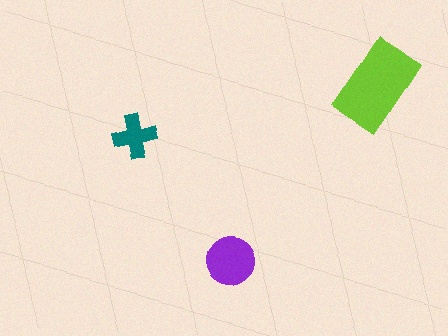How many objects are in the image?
There are 3 objects in the image.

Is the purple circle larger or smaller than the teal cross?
Larger.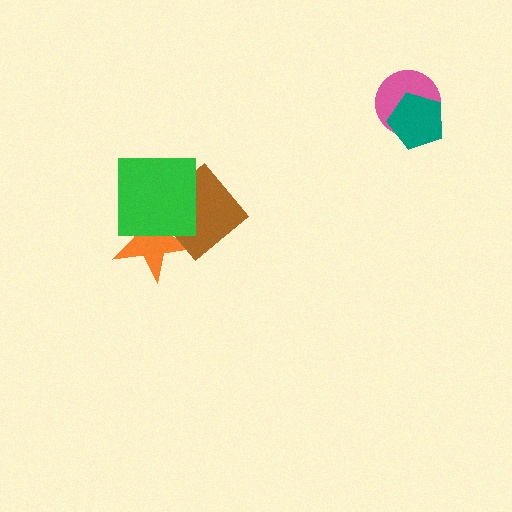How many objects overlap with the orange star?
2 objects overlap with the orange star.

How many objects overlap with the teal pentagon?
1 object overlaps with the teal pentagon.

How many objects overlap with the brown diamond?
2 objects overlap with the brown diamond.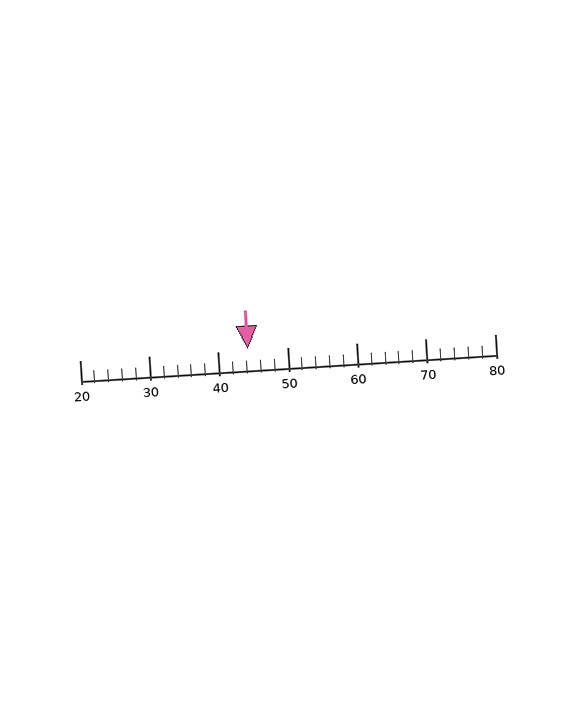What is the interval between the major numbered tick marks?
The major tick marks are spaced 10 units apart.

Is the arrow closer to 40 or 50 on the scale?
The arrow is closer to 40.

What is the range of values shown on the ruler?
The ruler shows values from 20 to 80.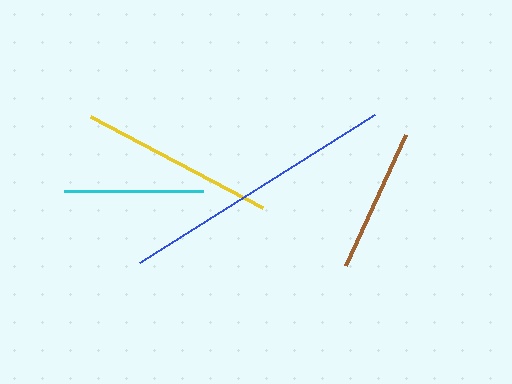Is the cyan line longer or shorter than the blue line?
The blue line is longer than the cyan line.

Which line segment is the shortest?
The cyan line is the shortest at approximately 139 pixels.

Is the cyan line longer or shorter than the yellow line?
The yellow line is longer than the cyan line.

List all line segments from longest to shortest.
From longest to shortest: blue, yellow, brown, cyan.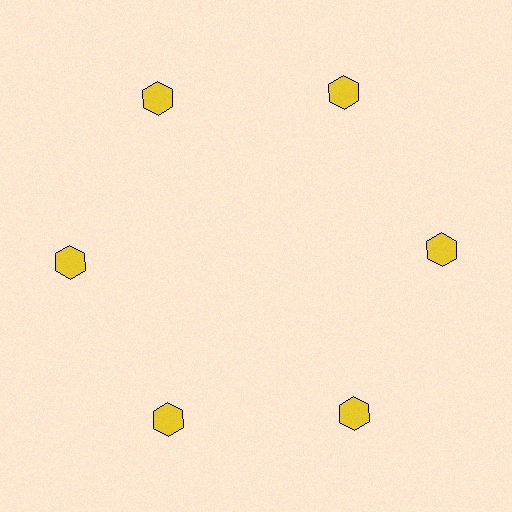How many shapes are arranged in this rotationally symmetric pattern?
There are 6 shapes, arranged in 6 groups of 1.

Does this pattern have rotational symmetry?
Yes, this pattern has 6-fold rotational symmetry. It looks the same after rotating 60 degrees around the center.